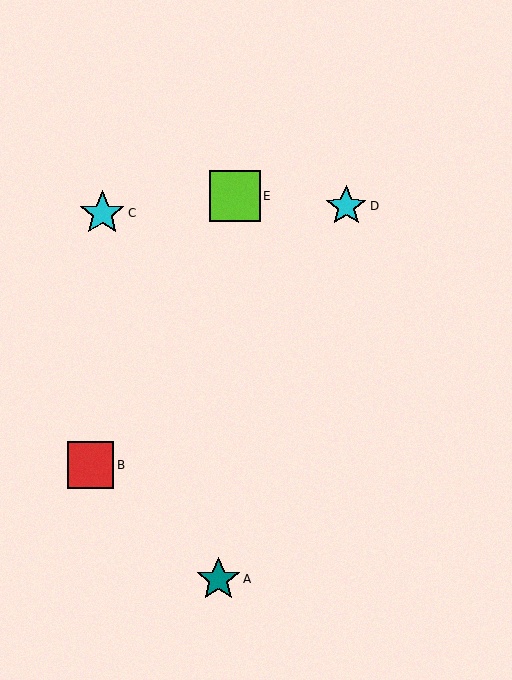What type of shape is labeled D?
Shape D is a cyan star.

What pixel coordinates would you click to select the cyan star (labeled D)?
Click at (346, 206) to select the cyan star D.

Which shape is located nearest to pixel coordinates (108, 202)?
The cyan star (labeled C) at (102, 213) is nearest to that location.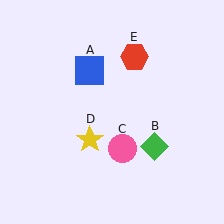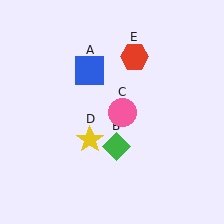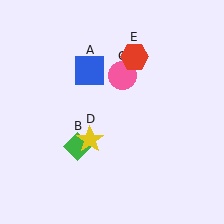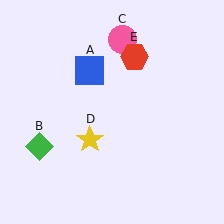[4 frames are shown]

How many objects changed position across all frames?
2 objects changed position: green diamond (object B), pink circle (object C).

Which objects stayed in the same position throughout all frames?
Blue square (object A) and yellow star (object D) and red hexagon (object E) remained stationary.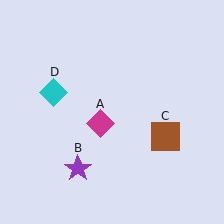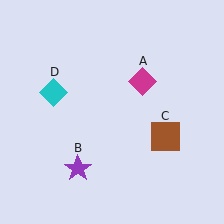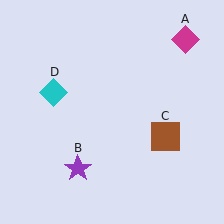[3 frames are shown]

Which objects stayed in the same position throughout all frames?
Purple star (object B) and brown square (object C) and cyan diamond (object D) remained stationary.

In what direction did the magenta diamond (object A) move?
The magenta diamond (object A) moved up and to the right.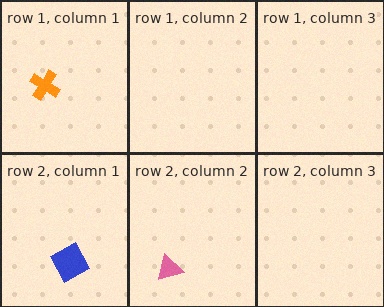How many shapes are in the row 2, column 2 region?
1.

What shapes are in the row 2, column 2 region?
The pink triangle.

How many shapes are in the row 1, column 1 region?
1.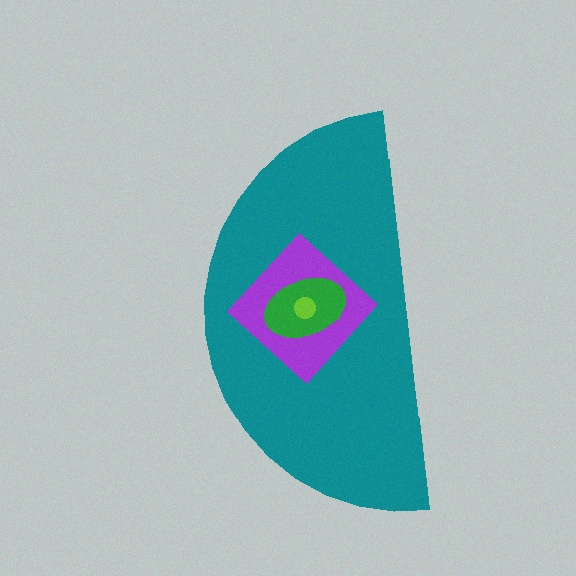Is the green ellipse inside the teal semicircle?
Yes.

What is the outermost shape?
The teal semicircle.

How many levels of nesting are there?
4.